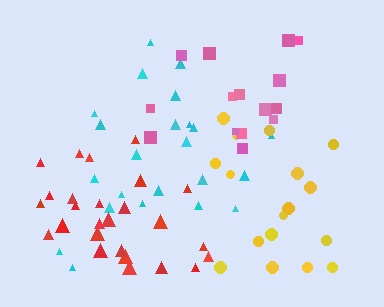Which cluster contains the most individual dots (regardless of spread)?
Red (26).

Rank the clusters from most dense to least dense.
red, pink, cyan, yellow.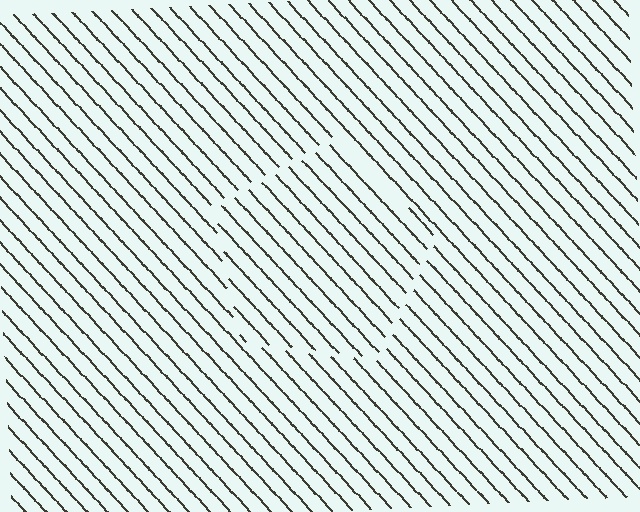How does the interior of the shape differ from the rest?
The interior of the shape contains the same grating, shifted by half a period — the contour is defined by the phase discontinuity where line-ends from the inner and outer gratings abut.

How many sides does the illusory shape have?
5 sides — the line-ends trace a pentagon.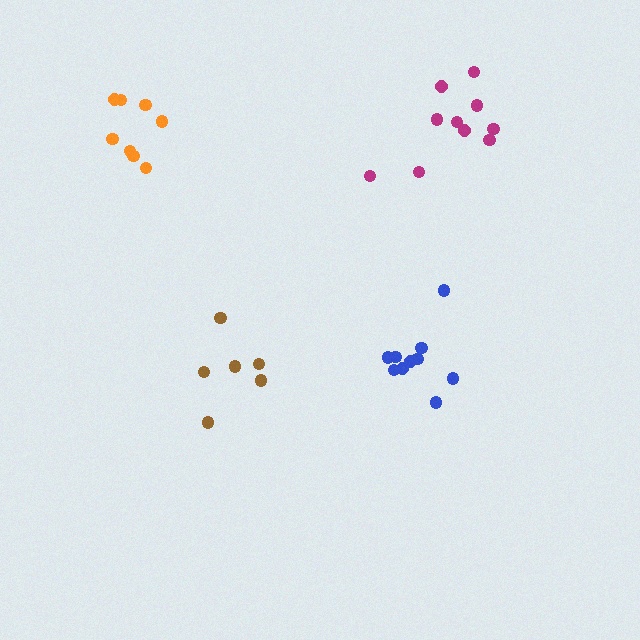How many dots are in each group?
Group 1: 6 dots, Group 2: 10 dots, Group 3: 8 dots, Group 4: 10 dots (34 total).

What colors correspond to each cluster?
The clusters are colored: brown, blue, orange, magenta.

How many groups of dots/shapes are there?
There are 4 groups.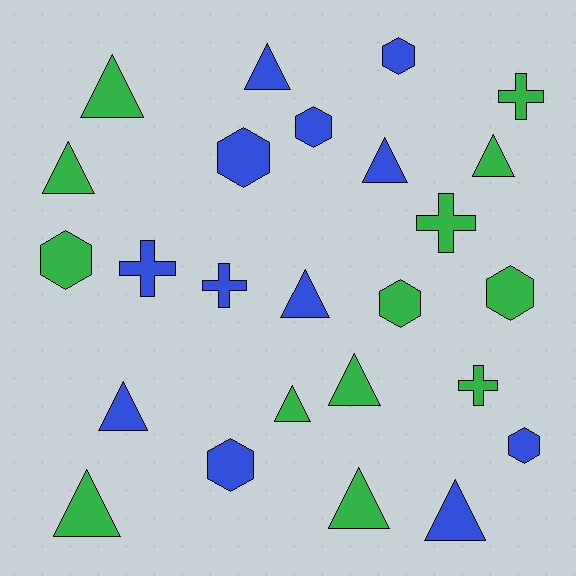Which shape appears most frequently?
Triangle, with 12 objects.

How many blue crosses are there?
There are 2 blue crosses.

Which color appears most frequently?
Green, with 13 objects.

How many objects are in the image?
There are 25 objects.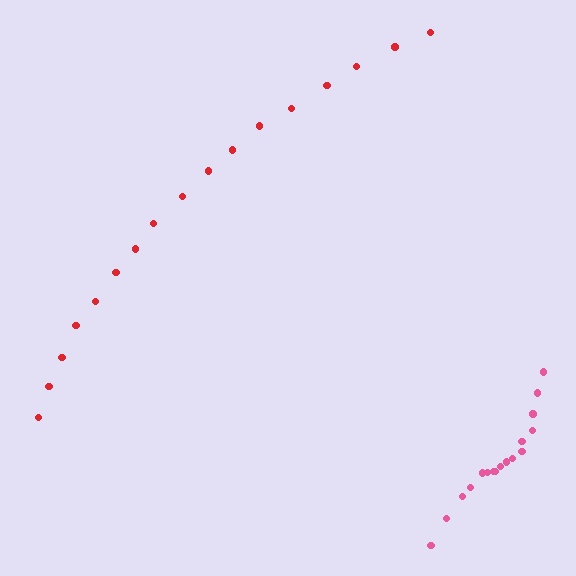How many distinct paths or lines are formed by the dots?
There are 2 distinct paths.